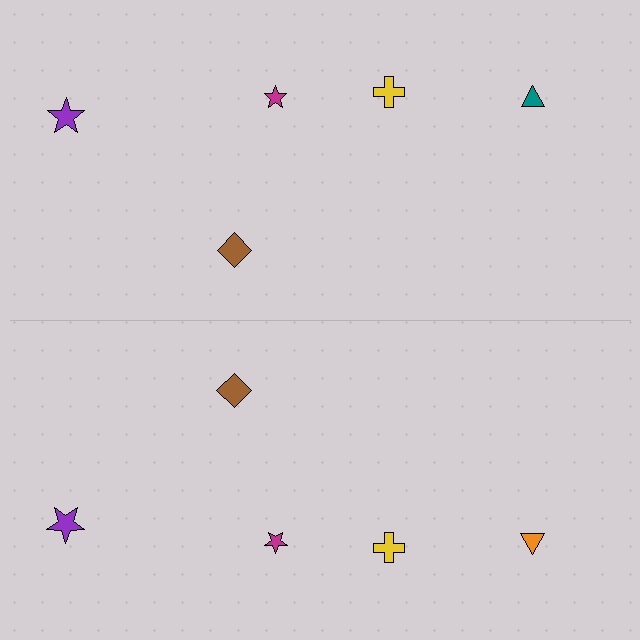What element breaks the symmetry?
The orange triangle on the bottom side breaks the symmetry — its mirror counterpart is teal.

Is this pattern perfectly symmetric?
No, the pattern is not perfectly symmetric. The orange triangle on the bottom side breaks the symmetry — its mirror counterpart is teal.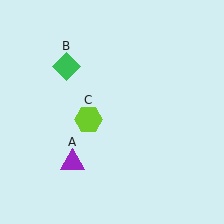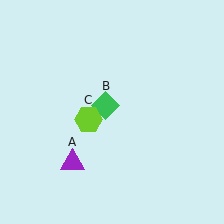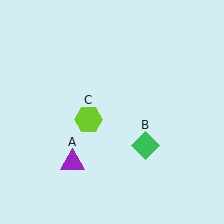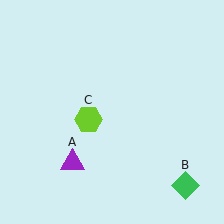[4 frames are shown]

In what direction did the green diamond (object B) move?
The green diamond (object B) moved down and to the right.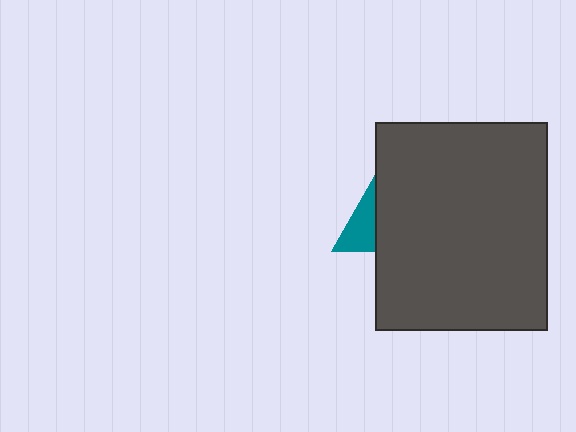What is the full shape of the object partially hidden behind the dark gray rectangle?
The partially hidden object is a teal triangle.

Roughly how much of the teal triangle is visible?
A small part of it is visible (roughly 31%).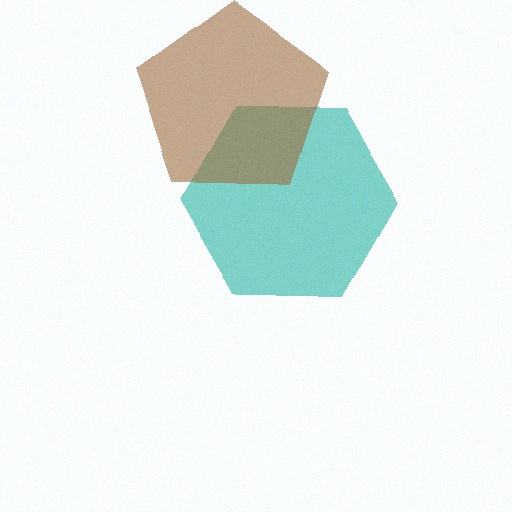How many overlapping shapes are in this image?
There are 2 overlapping shapes in the image.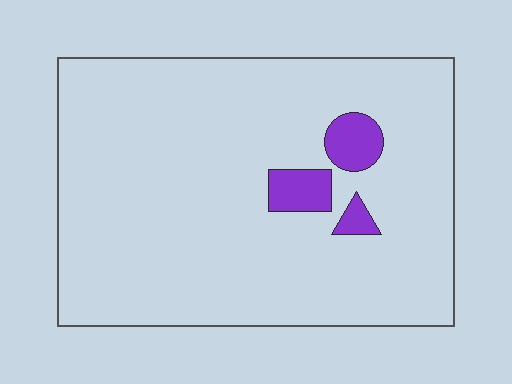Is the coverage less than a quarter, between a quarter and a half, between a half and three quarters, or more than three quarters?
Less than a quarter.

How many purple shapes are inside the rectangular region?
3.